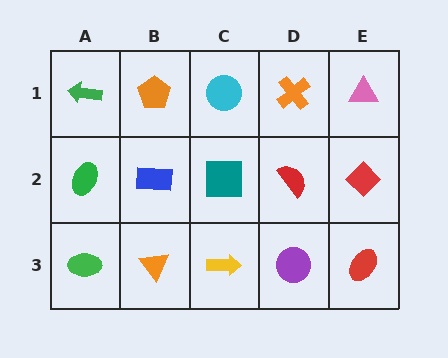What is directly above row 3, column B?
A blue rectangle.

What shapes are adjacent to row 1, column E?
A red diamond (row 2, column E), an orange cross (row 1, column D).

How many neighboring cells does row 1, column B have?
3.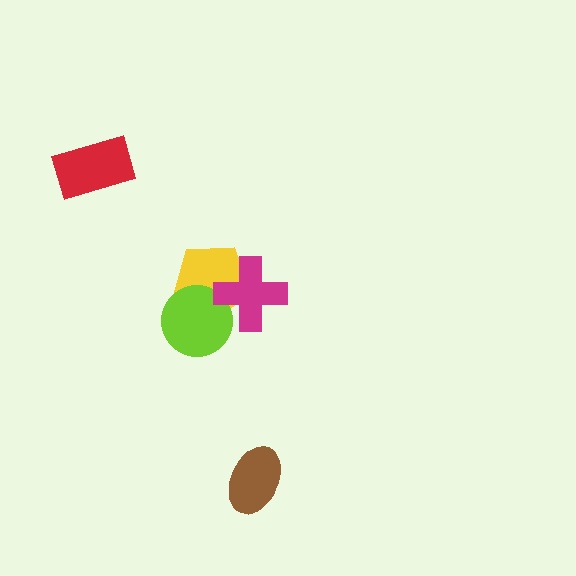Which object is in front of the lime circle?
The magenta cross is in front of the lime circle.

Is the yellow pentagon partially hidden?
Yes, it is partially covered by another shape.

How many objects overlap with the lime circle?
2 objects overlap with the lime circle.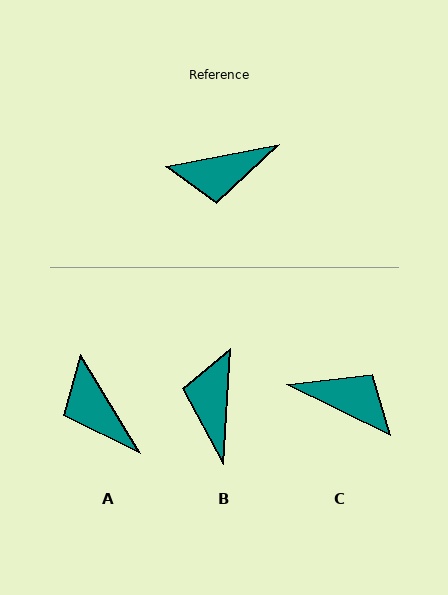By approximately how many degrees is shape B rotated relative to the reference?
Approximately 104 degrees clockwise.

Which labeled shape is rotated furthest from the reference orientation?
C, about 143 degrees away.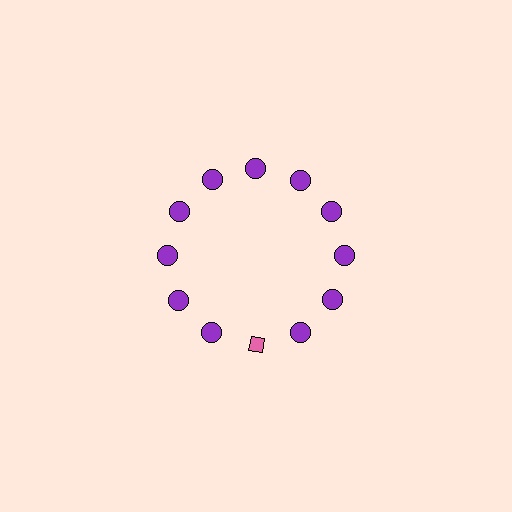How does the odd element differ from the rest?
It differs in both color (pink instead of purple) and shape (diamond instead of circle).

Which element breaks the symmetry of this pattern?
The pink diamond at roughly the 6 o'clock position breaks the symmetry. All other shapes are purple circles.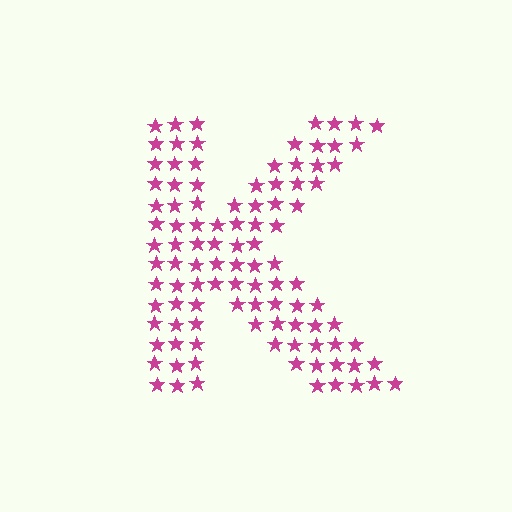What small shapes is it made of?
It is made of small stars.